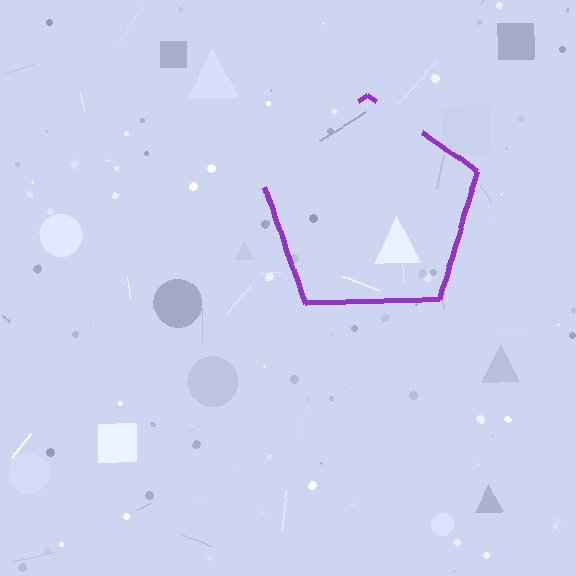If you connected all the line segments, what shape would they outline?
They would outline a pentagon.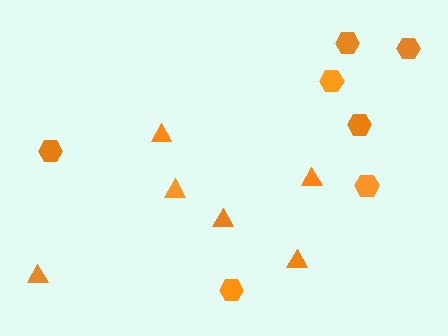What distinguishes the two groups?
There are 2 groups: one group of hexagons (7) and one group of triangles (6).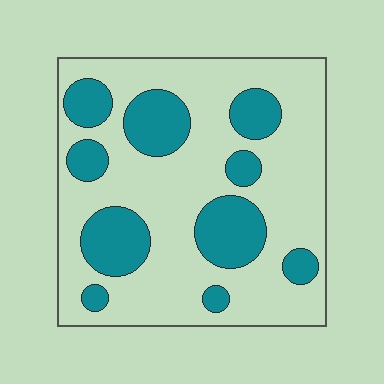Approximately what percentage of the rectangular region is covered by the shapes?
Approximately 30%.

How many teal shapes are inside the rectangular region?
10.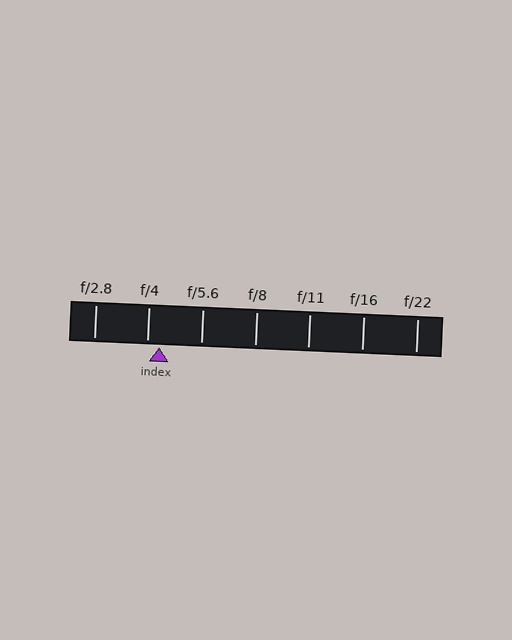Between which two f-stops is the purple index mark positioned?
The index mark is between f/4 and f/5.6.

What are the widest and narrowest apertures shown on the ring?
The widest aperture shown is f/2.8 and the narrowest is f/22.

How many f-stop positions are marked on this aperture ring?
There are 7 f-stop positions marked.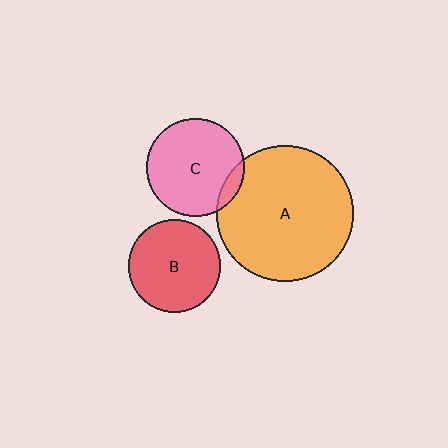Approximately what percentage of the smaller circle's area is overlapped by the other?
Approximately 10%.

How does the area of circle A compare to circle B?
Approximately 2.2 times.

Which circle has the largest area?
Circle A (orange).